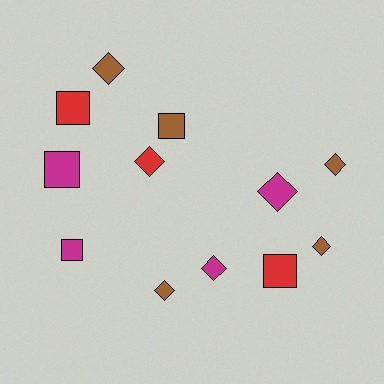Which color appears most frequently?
Brown, with 5 objects.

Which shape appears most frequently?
Diamond, with 7 objects.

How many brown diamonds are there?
There are 4 brown diamonds.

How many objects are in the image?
There are 12 objects.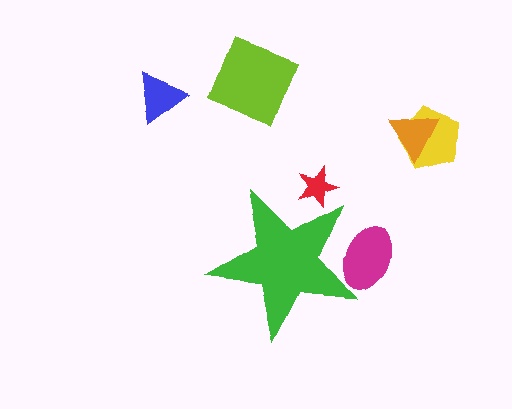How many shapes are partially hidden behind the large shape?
2 shapes are partially hidden.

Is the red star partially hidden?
Yes, the red star is partially hidden behind the green star.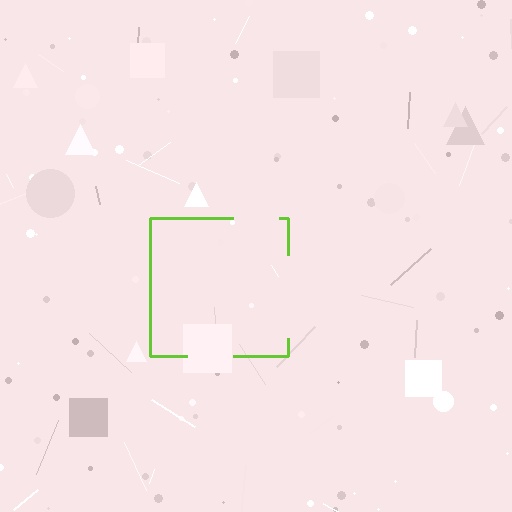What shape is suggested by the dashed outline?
The dashed outline suggests a square.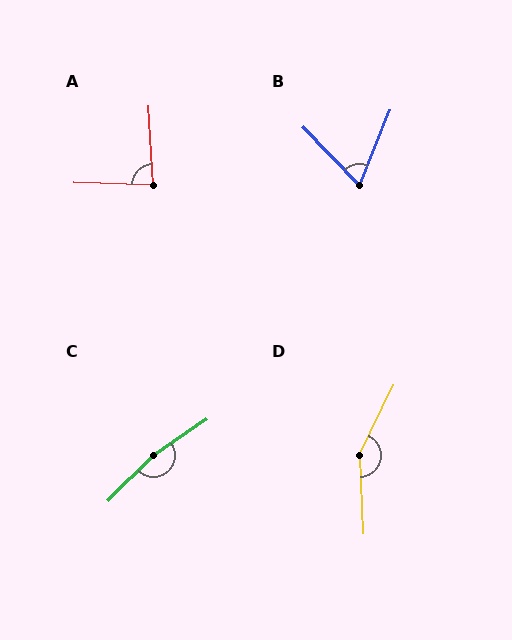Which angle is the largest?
C, at approximately 169 degrees.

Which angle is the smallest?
B, at approximately 67 degrees.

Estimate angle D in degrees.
Approximately 152 degrees.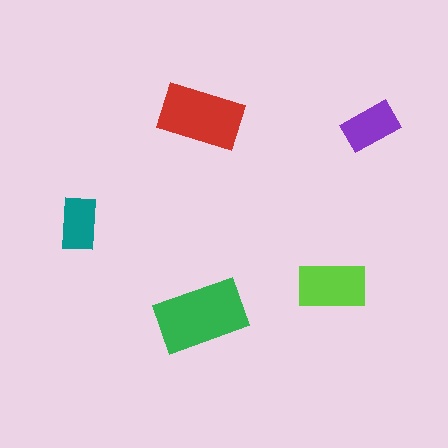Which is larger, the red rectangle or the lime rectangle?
The red one.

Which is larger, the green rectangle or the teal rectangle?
The green one.